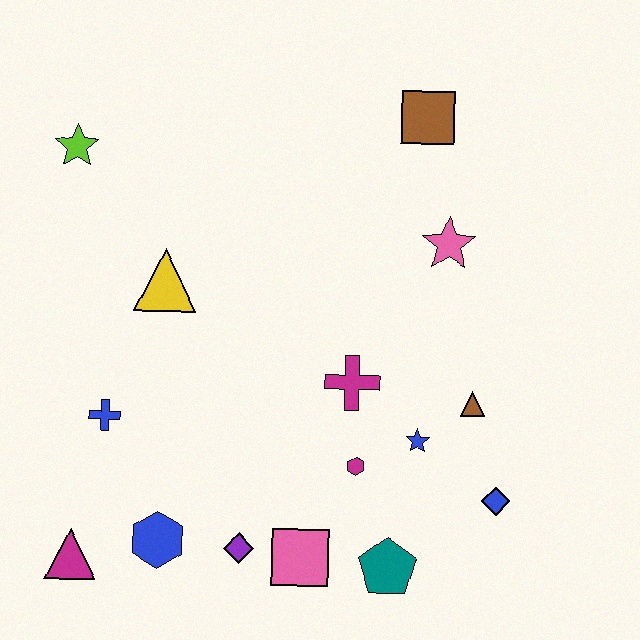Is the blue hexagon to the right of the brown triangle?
No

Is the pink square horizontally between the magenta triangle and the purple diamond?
No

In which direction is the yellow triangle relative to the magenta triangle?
The yellow triangle is above the magenta triangle.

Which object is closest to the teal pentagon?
The pink square is closest to the teal pentagon.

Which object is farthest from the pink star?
The magenta triangle is farthest from the pink star.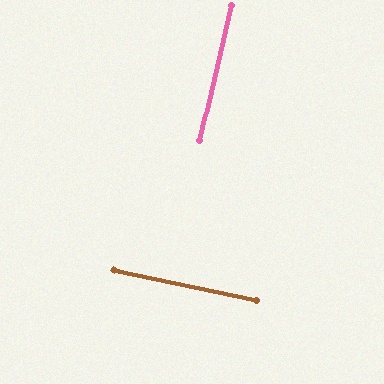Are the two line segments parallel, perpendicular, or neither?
Perpendicular — they meet at approximately 88°.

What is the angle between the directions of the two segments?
Approximately 88 degrees.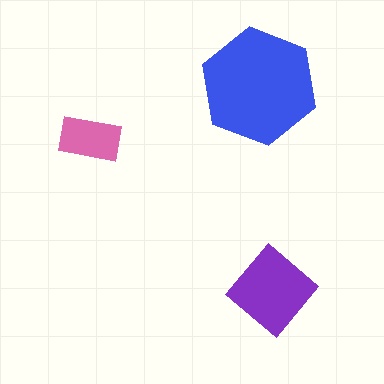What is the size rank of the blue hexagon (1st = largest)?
1st.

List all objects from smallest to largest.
The pink rectangle, the purple diamond, the blue hexagon.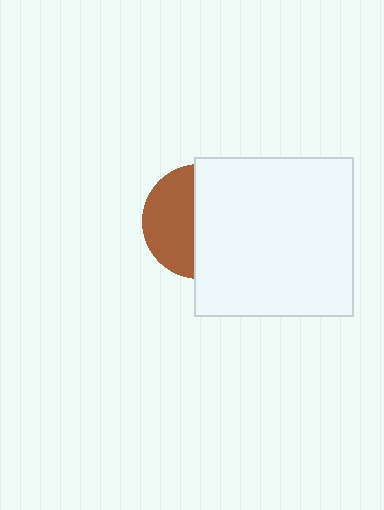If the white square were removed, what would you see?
You would see the complete brown circle.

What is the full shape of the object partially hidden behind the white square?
The partially hidden object is a brown circle.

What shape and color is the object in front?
The object in front is a white square.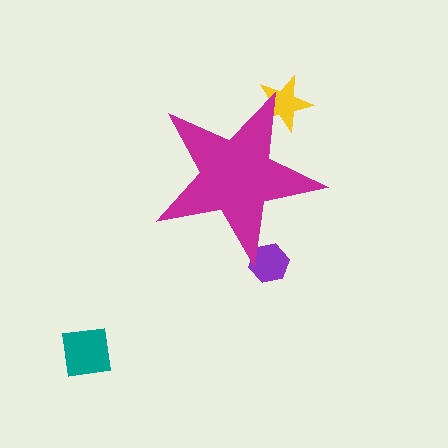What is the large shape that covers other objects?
A magenta star.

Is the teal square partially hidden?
No, the teal square is fully visible.